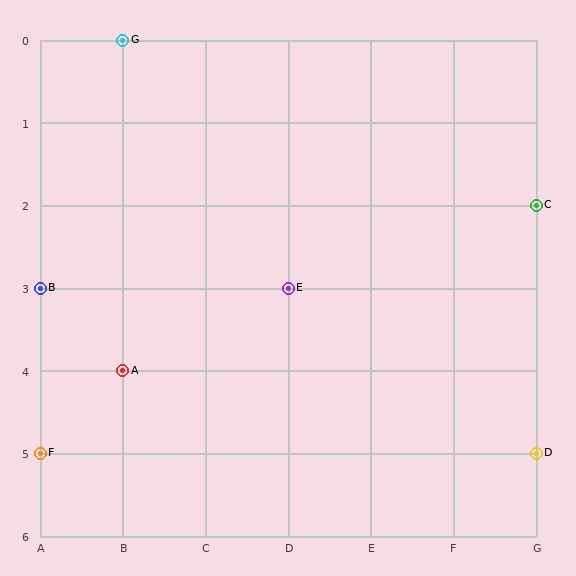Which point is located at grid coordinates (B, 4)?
Point A is at (B, 4).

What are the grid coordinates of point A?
Point A is at grid coordinates (B, 4).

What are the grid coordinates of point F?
Point F is at grid coordinates (A, 5).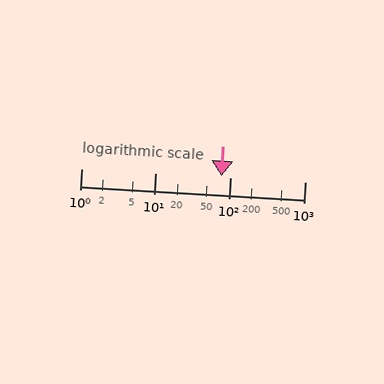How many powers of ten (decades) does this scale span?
The scale spans 3 decades, from 1 to 1000.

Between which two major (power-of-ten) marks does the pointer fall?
The pointer is between 10 and 100.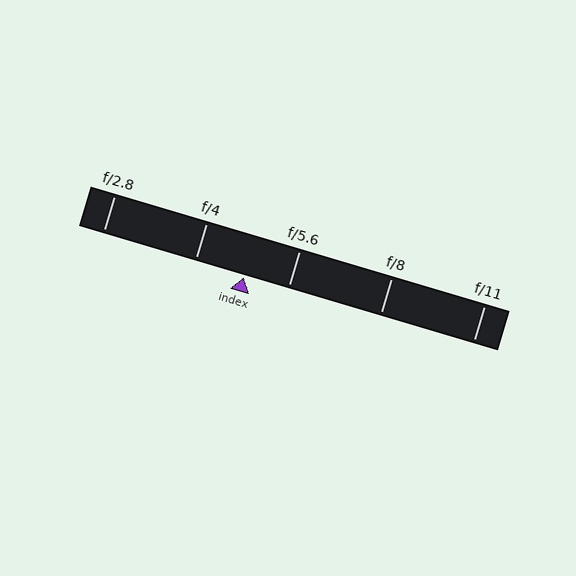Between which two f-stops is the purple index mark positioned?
The index mark is between f/4 and f/5.6.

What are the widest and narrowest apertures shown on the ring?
The widest aperture shown is f/2.8 and the narrowest is f/11.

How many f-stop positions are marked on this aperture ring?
There are 5 f-stop positions marked.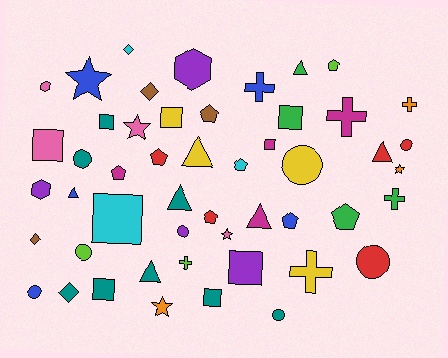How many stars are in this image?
There are 5 stars.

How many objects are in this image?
There are 50 objects.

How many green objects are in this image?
There are 4 green objects.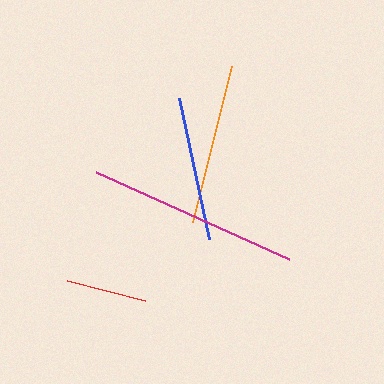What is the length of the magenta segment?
The magenta segment is approximately 212 pixels long.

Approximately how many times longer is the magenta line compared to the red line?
The magenta line is approximately 2.6 times the length of the red line.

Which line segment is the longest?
The magenta line is the longest at approximately 212 pixels.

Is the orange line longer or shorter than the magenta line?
The magenta line is longer than the orange line.